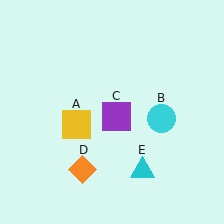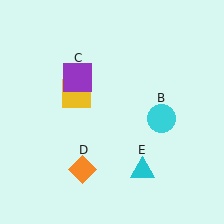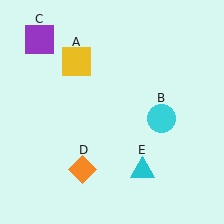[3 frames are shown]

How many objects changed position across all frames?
2 objects changed position: yellow square (object A), purple square (object C).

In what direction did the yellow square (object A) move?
The yellow square (object A) moved up.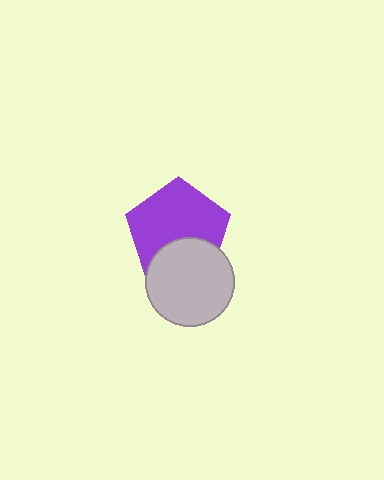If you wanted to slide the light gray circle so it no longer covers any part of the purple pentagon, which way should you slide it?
Slide it down — that is the most direct way to separate the two shapes.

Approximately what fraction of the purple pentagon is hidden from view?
Roughly 32% of the purple pentagon is hidden behind the light gray circle.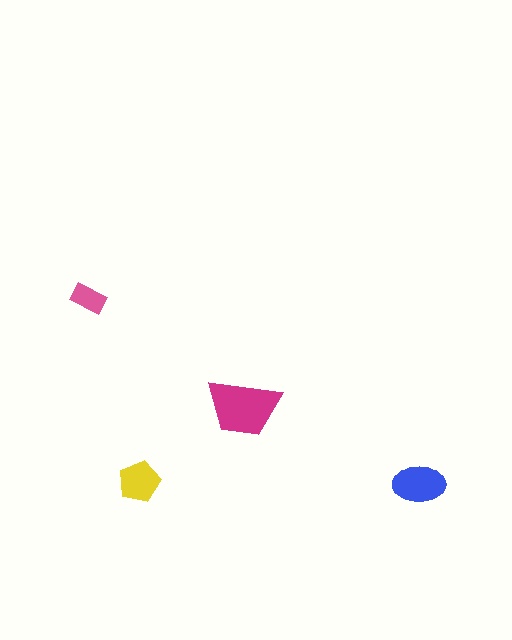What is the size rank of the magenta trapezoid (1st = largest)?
1st.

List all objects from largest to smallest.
The magenta trapezoid, the blue ellipse, the yellow pentagon, the pink rectangle.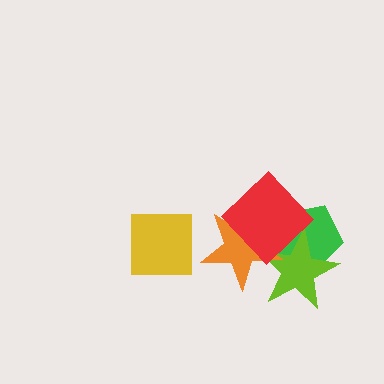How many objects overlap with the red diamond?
3 objects overlap with the red diamond.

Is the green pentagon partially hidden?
Yes, it is partially covered by another shape.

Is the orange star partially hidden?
Yes, it is partially covered by another shape.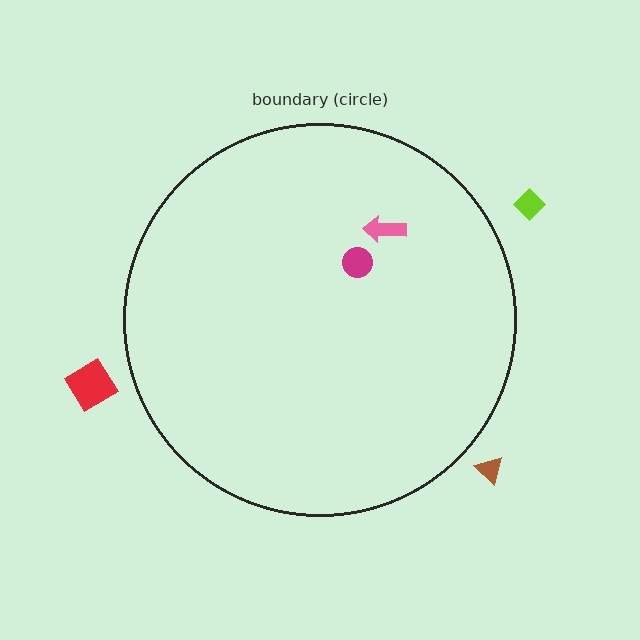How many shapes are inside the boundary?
2 inside, 3 outside.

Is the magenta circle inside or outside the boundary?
Inside.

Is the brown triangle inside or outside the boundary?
Outside.